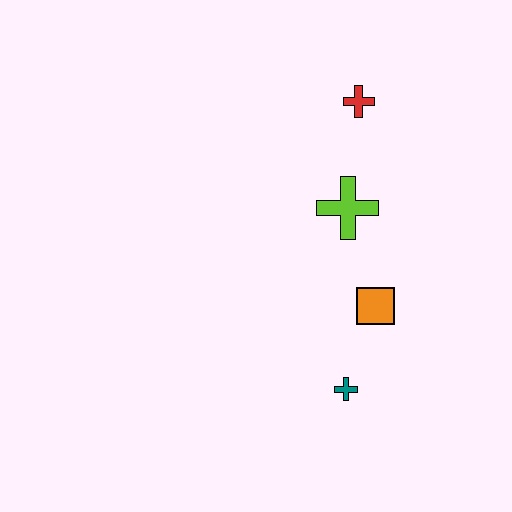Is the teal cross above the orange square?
No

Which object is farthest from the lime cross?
The teal cross is farthest from the lime cross.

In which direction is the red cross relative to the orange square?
The red cross is above the orange square.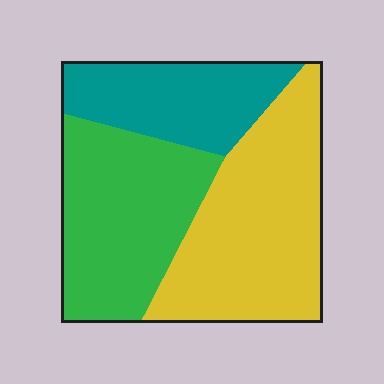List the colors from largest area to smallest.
From largest to smallest: yellow, green, teal.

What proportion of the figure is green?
Green covers around 35% of the figure.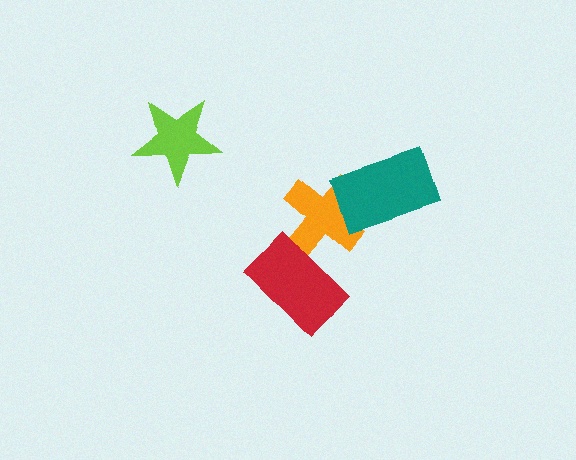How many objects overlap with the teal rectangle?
1 object overlaps with the teal rectangle.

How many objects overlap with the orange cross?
2 objects overlap with the orange cross.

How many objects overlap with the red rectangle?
1 object overlaps with the red rectangle.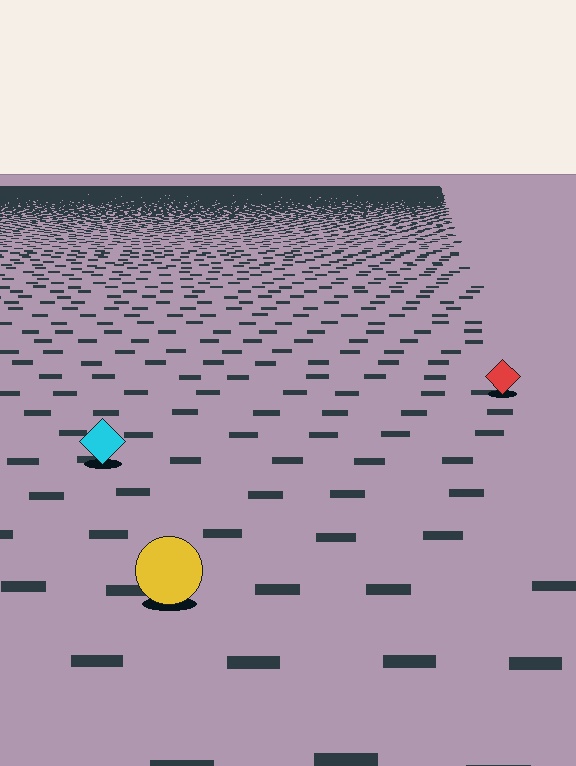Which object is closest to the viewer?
The yellow circle is closest. The texture marks near it are larger and more spread out.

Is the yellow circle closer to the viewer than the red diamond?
Yes. The yellow circle is closer — you can tell from the texture gradient: the ground texture is coarser near it.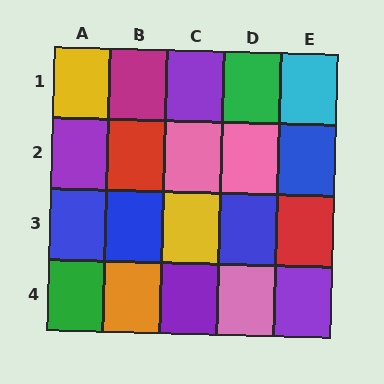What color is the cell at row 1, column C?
Purple.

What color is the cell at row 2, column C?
Pink.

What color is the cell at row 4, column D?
Pink.